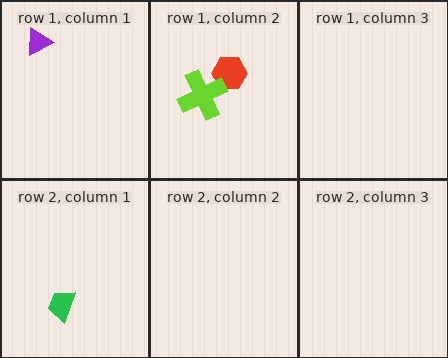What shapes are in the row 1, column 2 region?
The red hexagon, the lime cross.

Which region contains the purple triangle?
The row 1, column 1 region.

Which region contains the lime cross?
The row 1, column 2 region.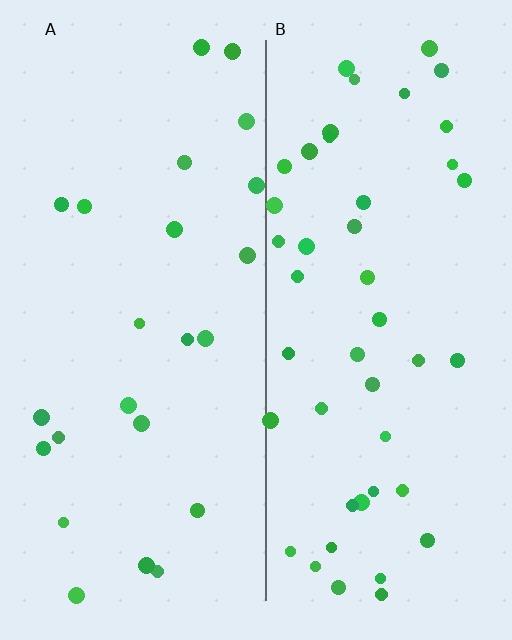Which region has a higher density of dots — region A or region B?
B (the right).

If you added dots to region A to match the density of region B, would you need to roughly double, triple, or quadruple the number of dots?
Approximately double.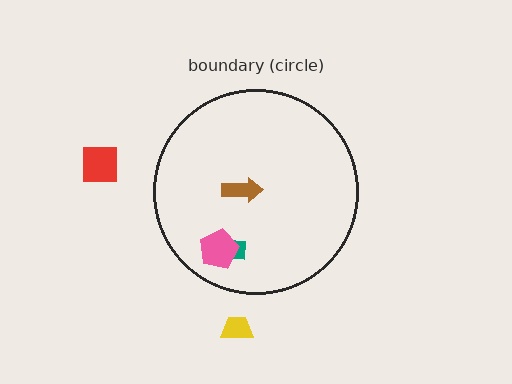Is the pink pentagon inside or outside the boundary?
Inside.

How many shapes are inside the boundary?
3 inside, 2 outside.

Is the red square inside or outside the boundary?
Outside.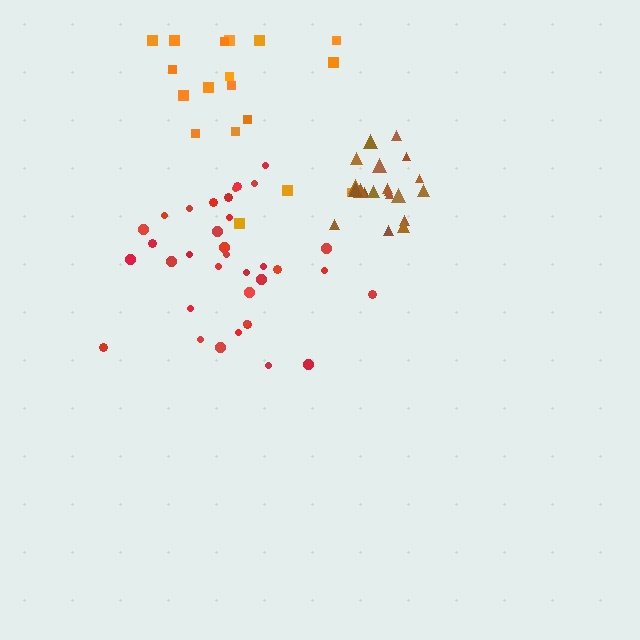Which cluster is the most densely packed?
Brown.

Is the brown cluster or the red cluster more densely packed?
Brown.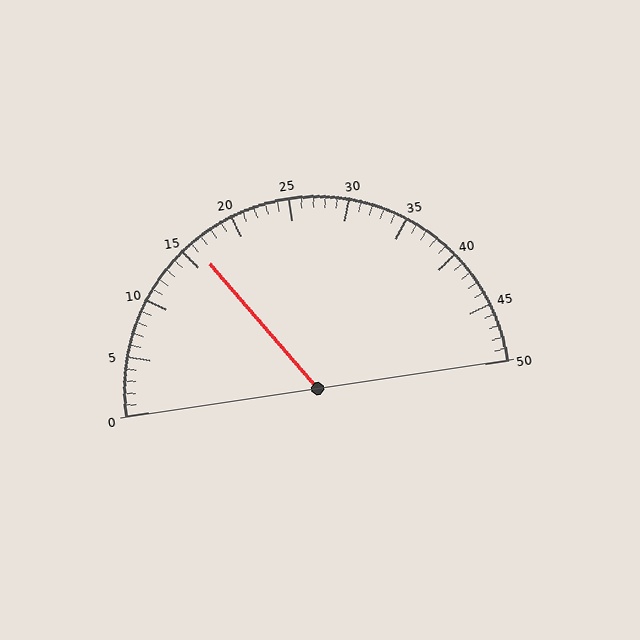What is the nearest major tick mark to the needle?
The nearest major tick mark is 15.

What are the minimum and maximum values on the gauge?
The gauge ranges from 0 to 50.